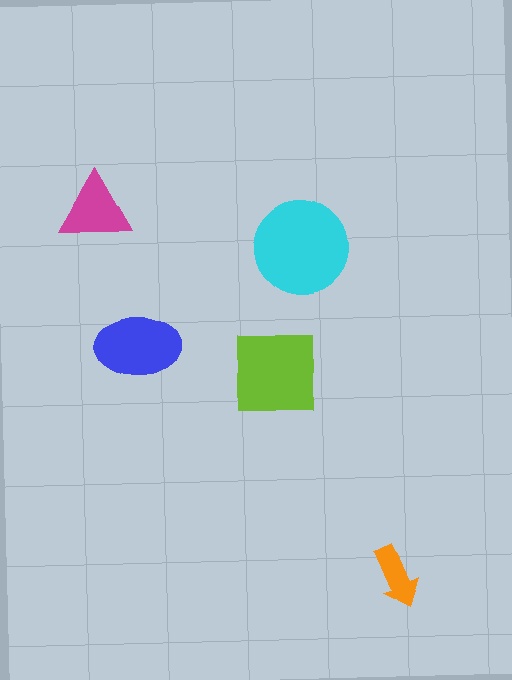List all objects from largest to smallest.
The cyan circle, the lime square, the blue ellipse, the magenta triangle, the orange arrow.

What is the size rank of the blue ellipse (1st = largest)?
3rd.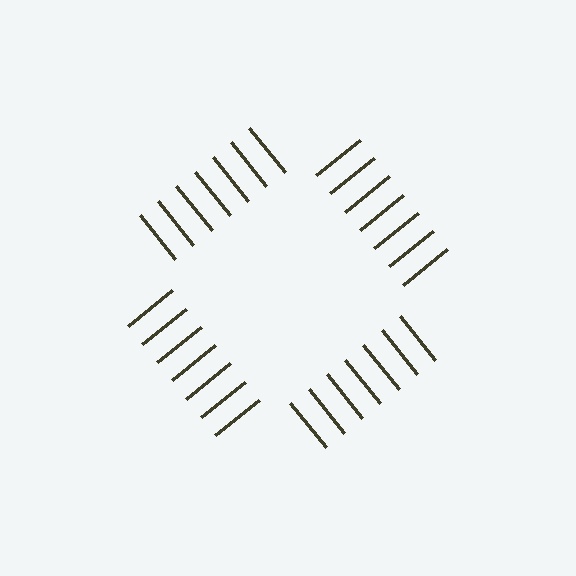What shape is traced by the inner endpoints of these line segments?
An illusory square — the line segments terminate on its edges but no continuous stroke is drawn.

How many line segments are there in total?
28 — 7 along each of the 4 edges.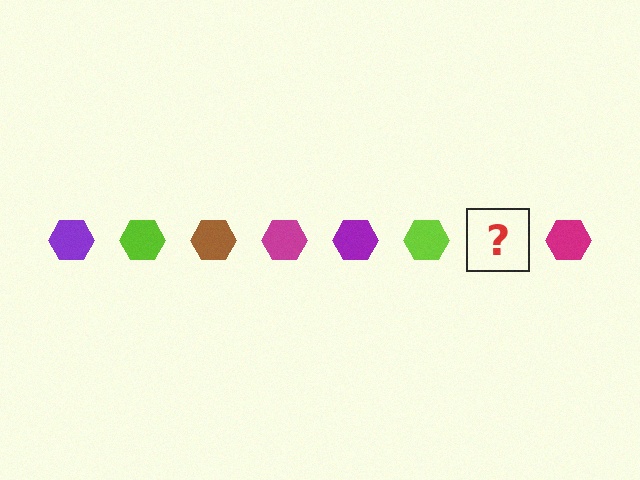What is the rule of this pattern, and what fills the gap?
The rule is that the pattern cycles through purple, lime, brown, magenta hexagons. The gap should be filled with a brown hexagon.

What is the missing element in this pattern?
The missing element is a brown hexagon.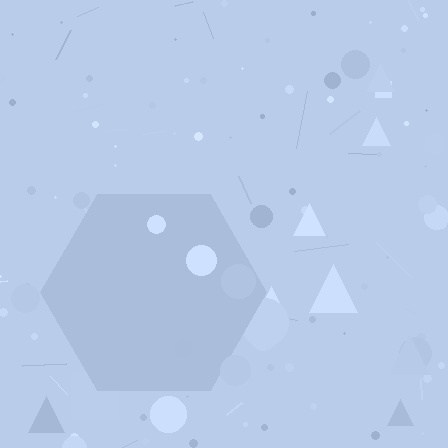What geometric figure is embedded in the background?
A hexagon is embedded in the background.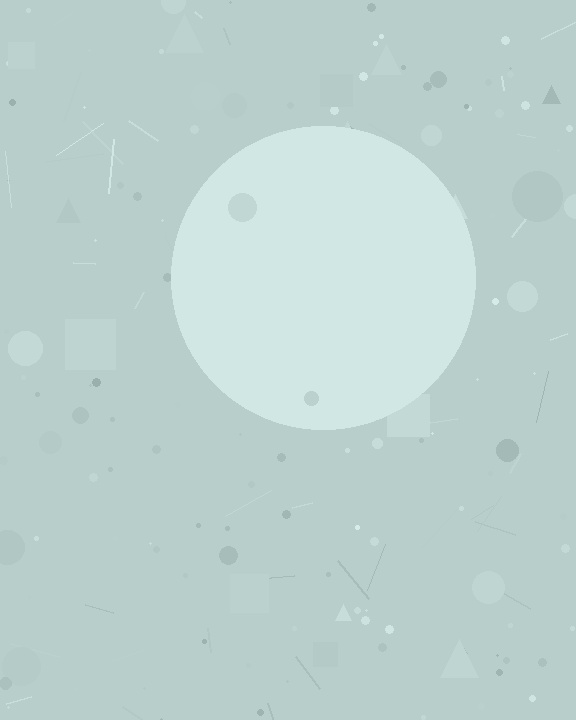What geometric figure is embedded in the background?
A circle is embedded in the background.